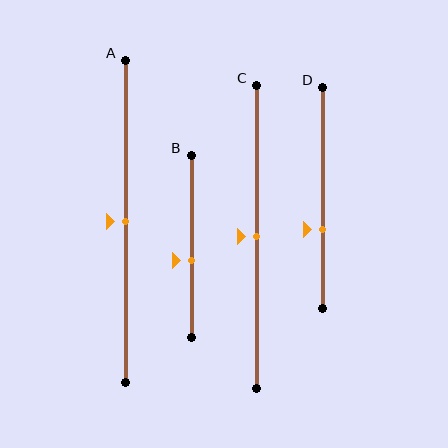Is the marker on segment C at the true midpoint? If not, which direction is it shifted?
Yes, the marker on segment C is at the true midpoint.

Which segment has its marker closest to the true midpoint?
Segment A has its marker closest to the true midpoint.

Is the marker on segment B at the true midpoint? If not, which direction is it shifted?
No, the marker on segment B is shifted downward by about 8% of the segment length.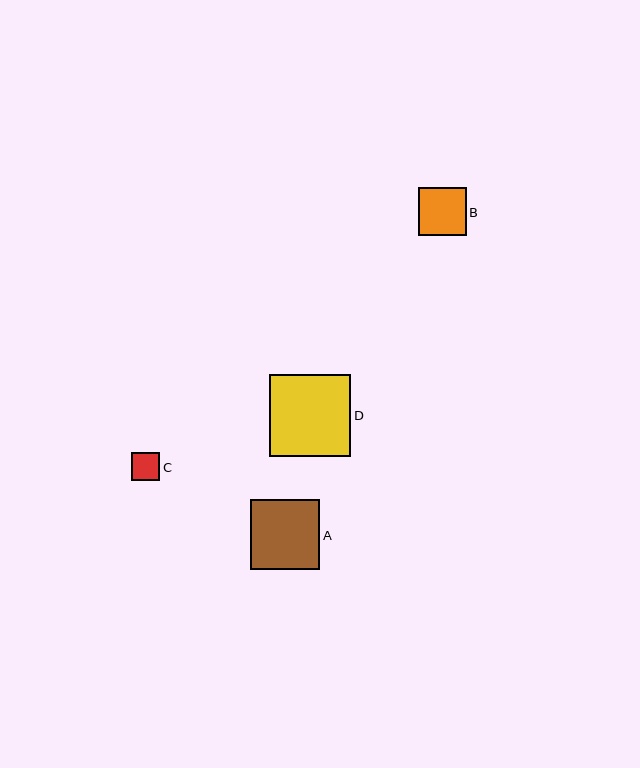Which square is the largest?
Square D is the largest with a size of approximately 82 pixels.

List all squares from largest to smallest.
From largest to smallest: D, A, B, C.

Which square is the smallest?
Square C is the smallest with a size of approximately 28 pixels.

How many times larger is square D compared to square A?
Square D is approximately 1.2 times the size of square A.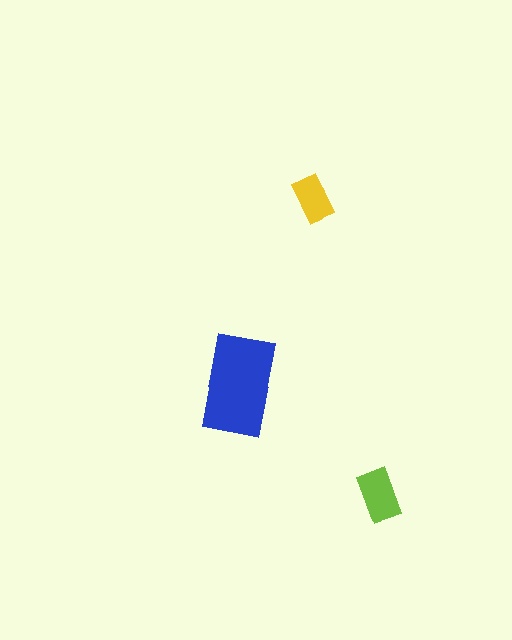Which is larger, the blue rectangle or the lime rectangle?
The blue one.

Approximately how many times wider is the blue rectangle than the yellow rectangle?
About 2 times wider.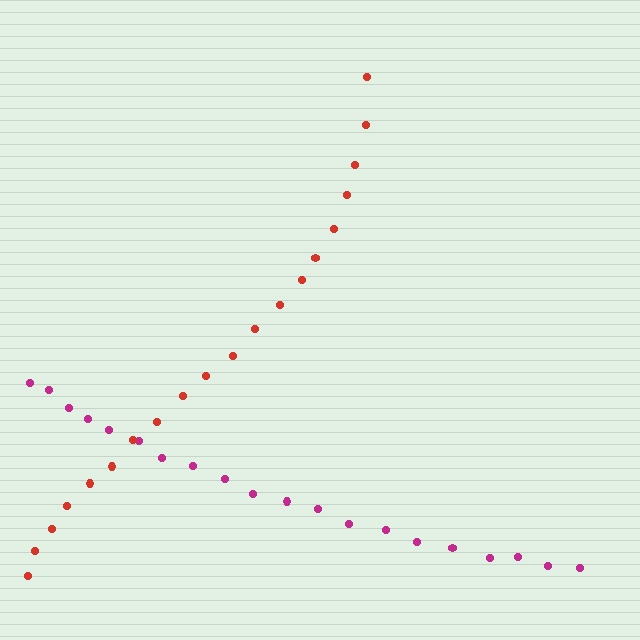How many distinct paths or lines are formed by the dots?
There are 2 distinct paths.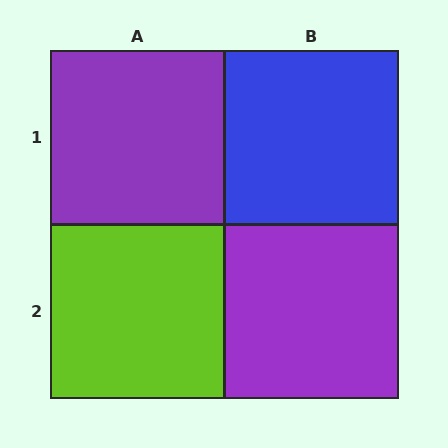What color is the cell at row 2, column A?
Lime.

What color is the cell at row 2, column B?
Purple.